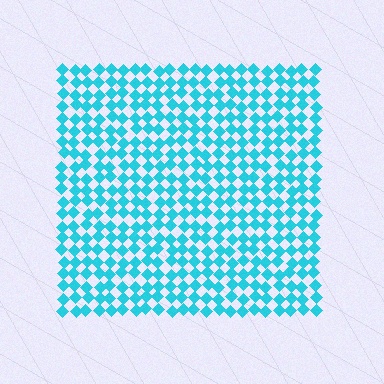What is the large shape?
The large shape is a square.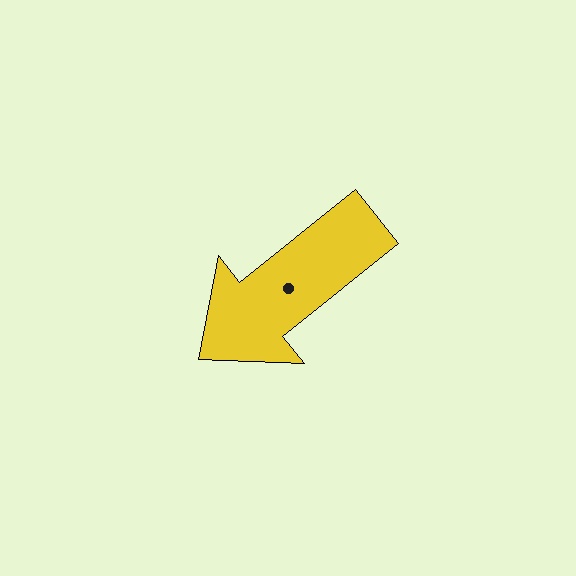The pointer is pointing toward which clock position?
Roughly 8 o'clock.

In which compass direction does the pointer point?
Southwest.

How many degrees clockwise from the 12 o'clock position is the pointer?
Approximately 231 degrees.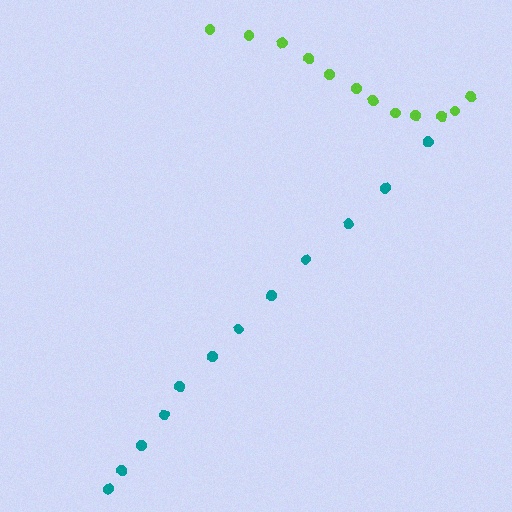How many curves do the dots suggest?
There are 2 distinct paths.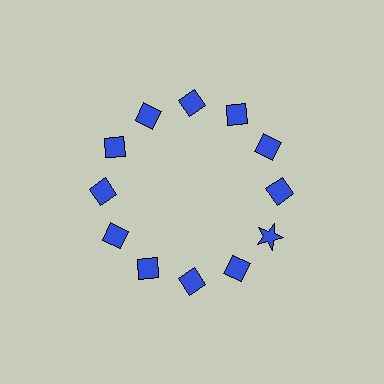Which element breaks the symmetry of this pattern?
The blue star at roughly the 4 o'clock position breaks the symmetry. All other shapes are blue diamonds.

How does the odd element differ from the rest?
It has a different shape: star instead of diamond.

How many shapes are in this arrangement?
There are 12 shapes arranged in a ring pattern.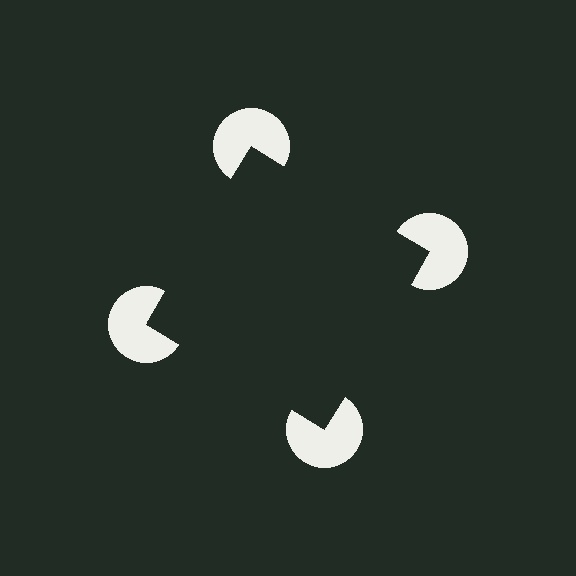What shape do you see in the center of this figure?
An illusory square — its edges are inferred from the aligned wedge cuts in the pac-man discs, not physically drawn.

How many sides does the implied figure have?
4 sides.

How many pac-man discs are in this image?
There are 4 — one at each vertex of the illusory square.